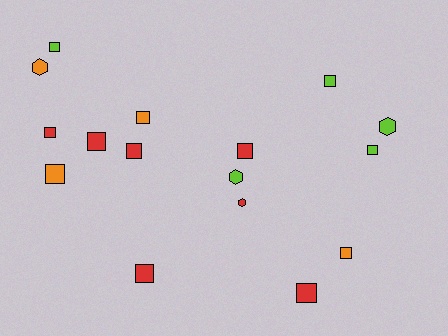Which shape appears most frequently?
Square, with 12 objects.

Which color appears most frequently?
Red, with 7 objects.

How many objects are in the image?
There are 16 objects.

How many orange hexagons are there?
There is 1 orange hexagon.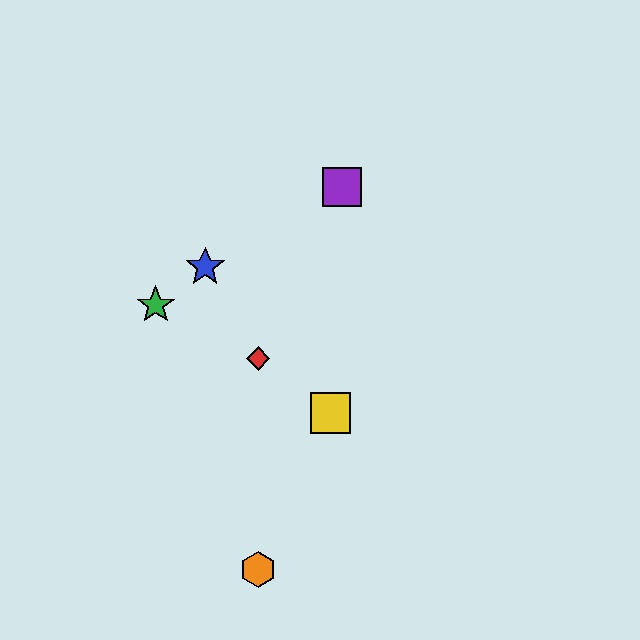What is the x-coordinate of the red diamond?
The red diamond is at x≈258.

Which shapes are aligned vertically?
The red diamond, the orange hexagon are aligned vertically.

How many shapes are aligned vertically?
2 shapes (the red diamond, the orange hexagon) are aligned vertically.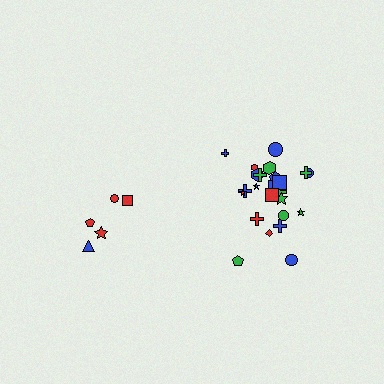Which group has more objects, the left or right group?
The right group.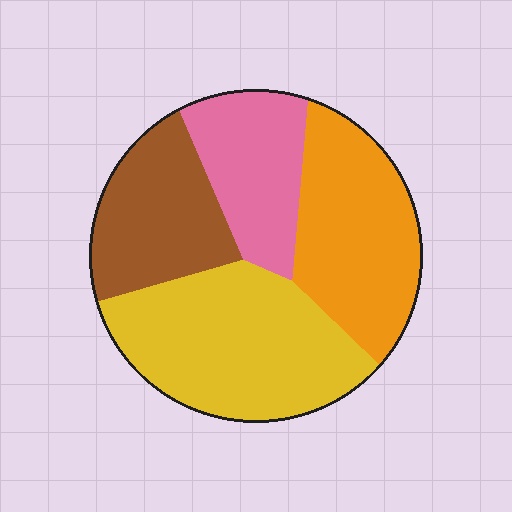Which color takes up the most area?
Yellow, at roughly 35%.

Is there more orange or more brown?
Orange.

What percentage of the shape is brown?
Brown takes up between a sixth and a third of the shape.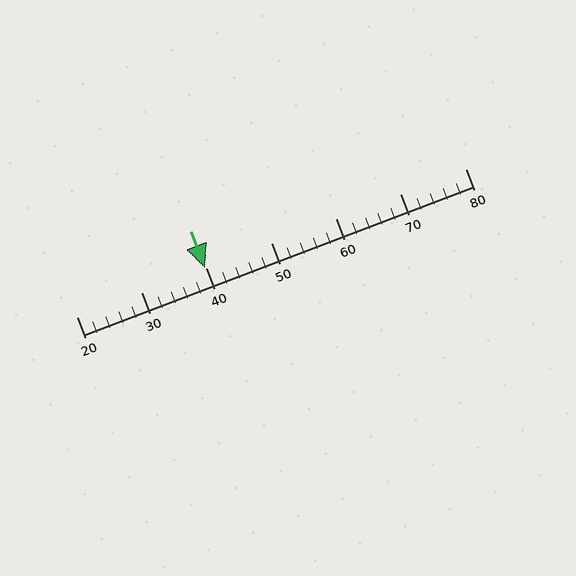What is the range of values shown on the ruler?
The ruler shows values from 20 to 80.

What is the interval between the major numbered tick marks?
The major tick marks are spaced 10 units apart.